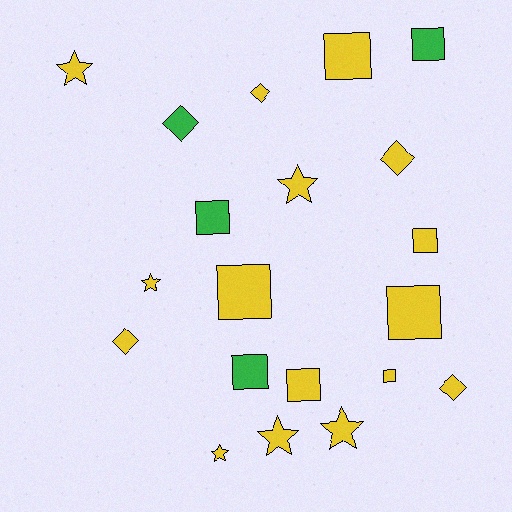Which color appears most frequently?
Yellow, with 16 objects.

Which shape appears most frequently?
Square, with 9 objects.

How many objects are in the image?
There are 20 objects.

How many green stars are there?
There are no green stars.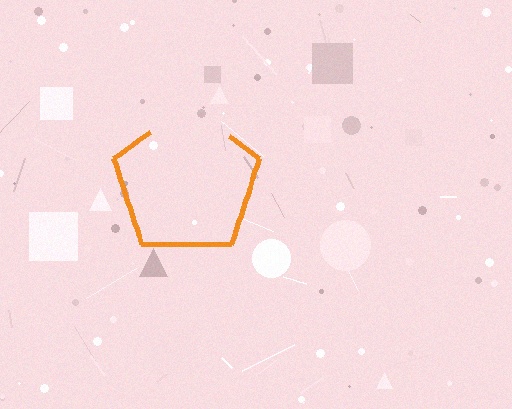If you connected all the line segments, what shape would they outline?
They would outline a pentagon.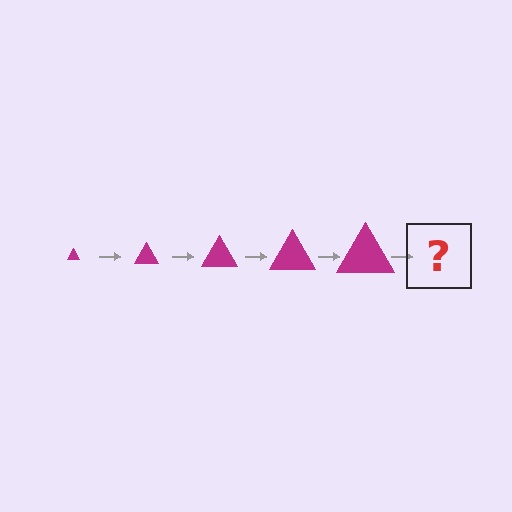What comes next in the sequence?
The next element should be a magenta triangle, larger than the previous one.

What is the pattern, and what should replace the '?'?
The pattern is that the triangle gets progressively larger each step. The '?' should be a magenta triangle, larger than the previous one.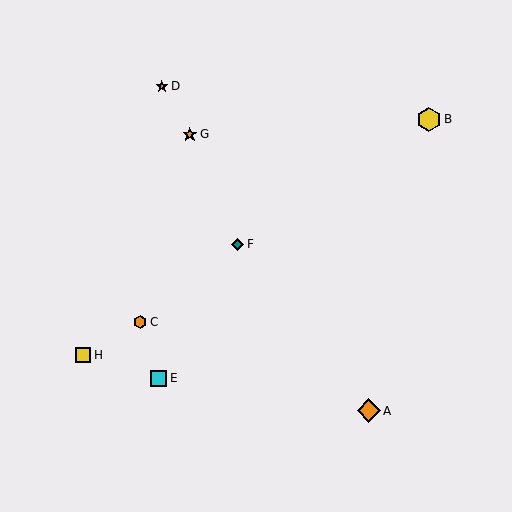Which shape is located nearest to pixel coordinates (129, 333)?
The orange hexagon (labeled C) at (140, 322) is nearest to that location.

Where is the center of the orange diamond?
The center of the orange diamond is at (369, 411).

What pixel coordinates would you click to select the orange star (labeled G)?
Click at (190, 134) to select the orange star G.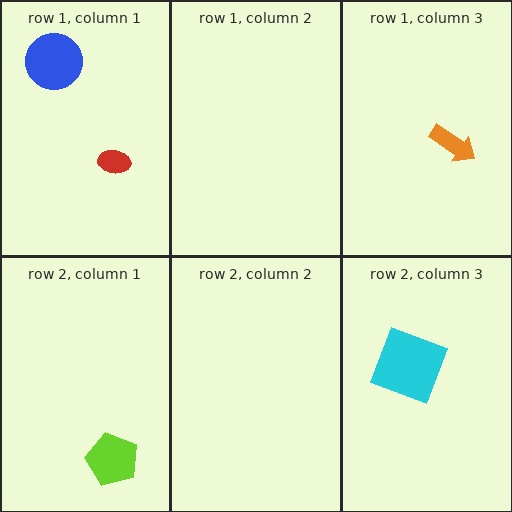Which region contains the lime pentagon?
The row 2, column 1 region.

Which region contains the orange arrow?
The row 1, column 3 region.